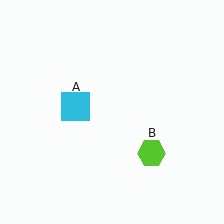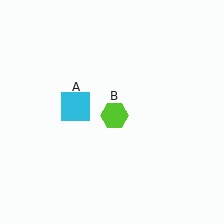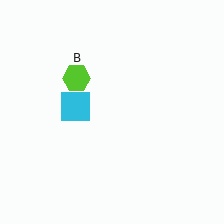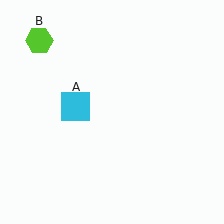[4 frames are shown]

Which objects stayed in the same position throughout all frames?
Cyan square (object A) remained stationary.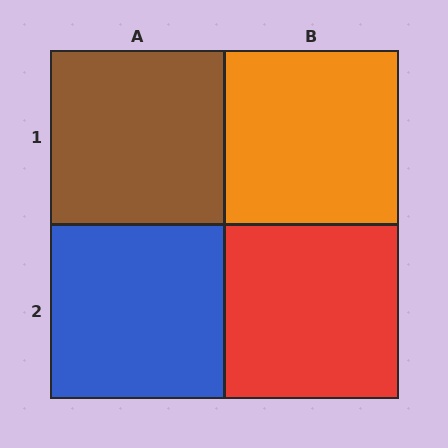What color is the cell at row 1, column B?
Orange.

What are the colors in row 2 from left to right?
Blue, red.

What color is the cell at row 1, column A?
Brown.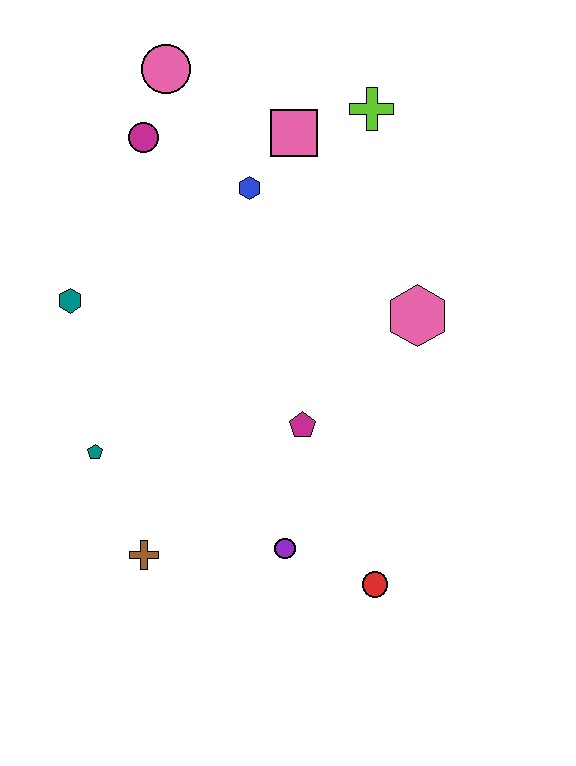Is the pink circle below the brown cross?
No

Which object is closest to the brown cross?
The teal pentagon is closest to the brown cross.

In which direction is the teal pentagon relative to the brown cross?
The teal pentagon is above the brown cross.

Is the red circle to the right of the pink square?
Yes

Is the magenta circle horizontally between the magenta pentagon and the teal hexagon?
Yes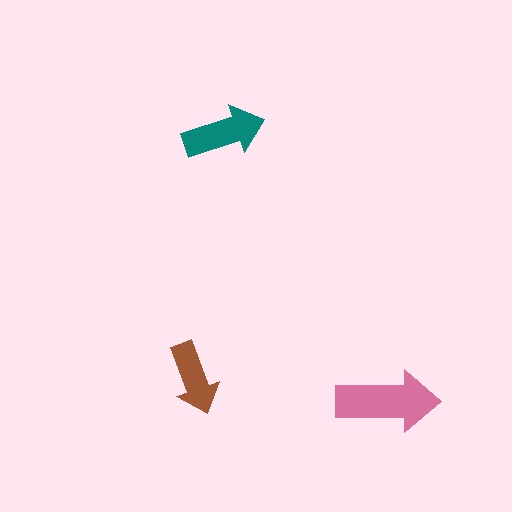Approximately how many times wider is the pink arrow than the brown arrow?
About 1.5 times wider.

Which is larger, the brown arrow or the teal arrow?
The teal one.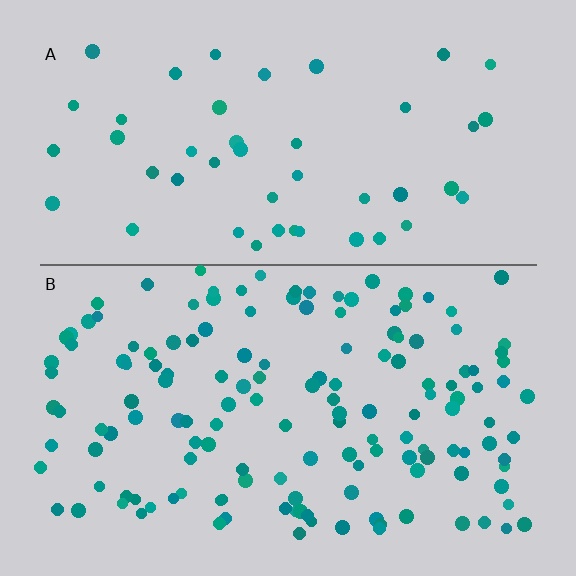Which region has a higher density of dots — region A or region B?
B (the bottom).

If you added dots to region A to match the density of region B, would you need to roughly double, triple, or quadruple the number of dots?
Approximately triple.